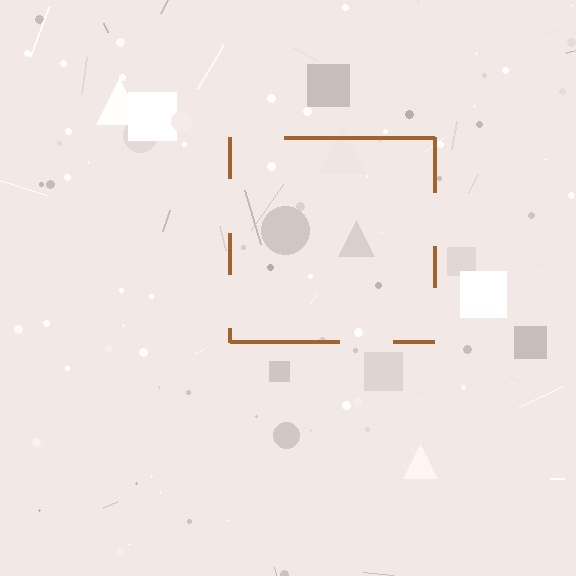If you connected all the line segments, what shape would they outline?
They would outline a square.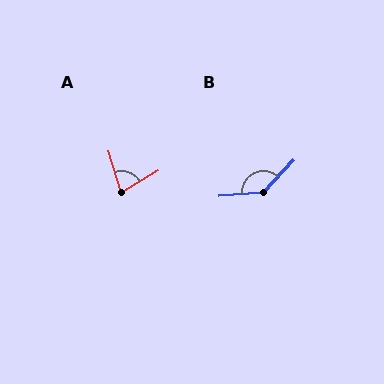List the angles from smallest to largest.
A (76°), B (138°).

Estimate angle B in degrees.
Approximately 138 degrees.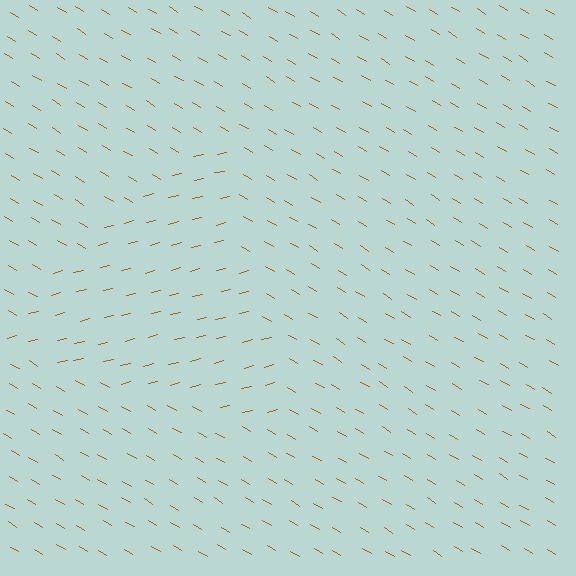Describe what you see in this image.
The image is filled with small brown line segments. A triangle region in the image has lines oriented differently from the surrounding lines, creating a visible texture boundary.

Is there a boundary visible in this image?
Yes, there is a texture boundary formed by a change in line orientation.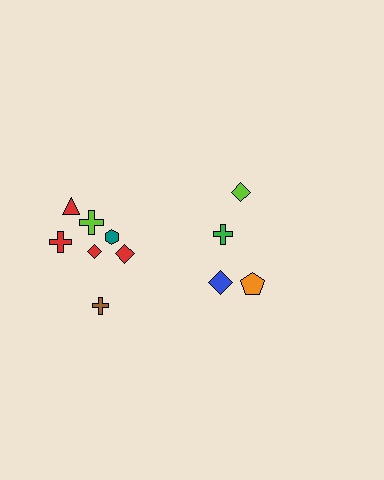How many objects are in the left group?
There are 7 objects.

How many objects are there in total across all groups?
There are 11 objects.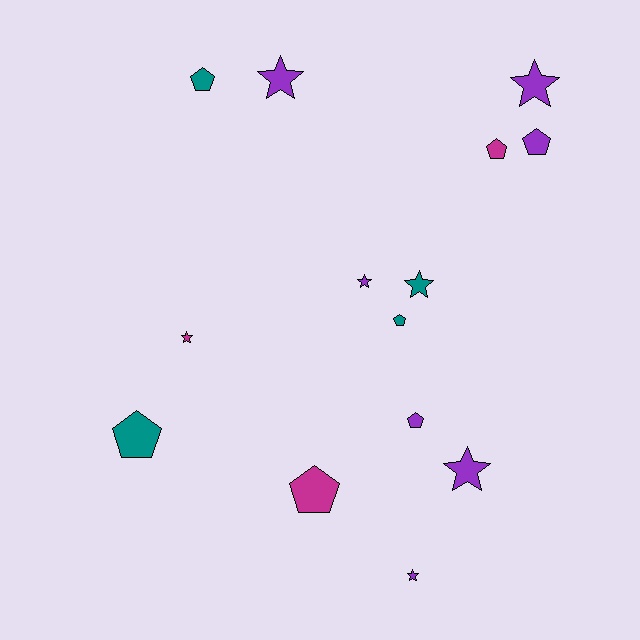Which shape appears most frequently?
Pentagon, with 7 objects.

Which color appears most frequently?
Purple, with 7 objects.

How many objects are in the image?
There are 14 objects.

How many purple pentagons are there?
There are 2 purple pentagons.